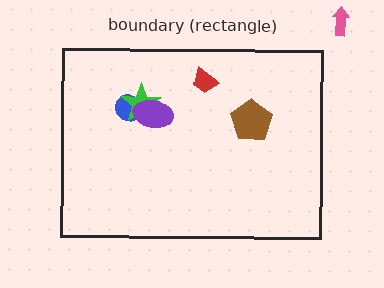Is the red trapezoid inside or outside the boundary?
Inside.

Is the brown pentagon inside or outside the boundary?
Inside.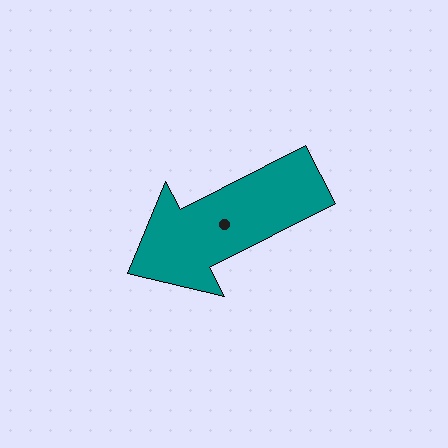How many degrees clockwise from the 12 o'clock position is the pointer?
Approximately 243 degrees.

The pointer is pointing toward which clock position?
Roughly 8 o'clock.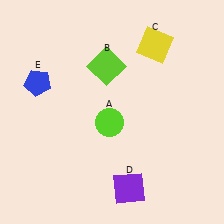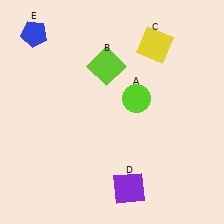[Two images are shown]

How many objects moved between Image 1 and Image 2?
2 objects moved between the two images.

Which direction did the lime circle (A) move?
The lime circle (A) moved right.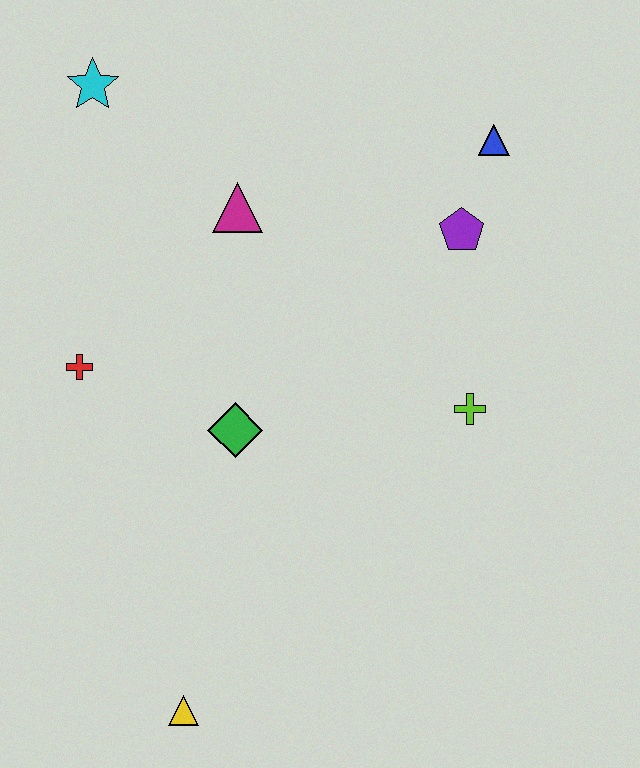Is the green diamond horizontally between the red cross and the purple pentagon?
Yes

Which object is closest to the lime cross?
The purple pentagon is closest to the lime cross.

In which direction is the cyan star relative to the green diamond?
The cyan star is above the green diamond.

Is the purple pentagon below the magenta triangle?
Yes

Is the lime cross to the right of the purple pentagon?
Yes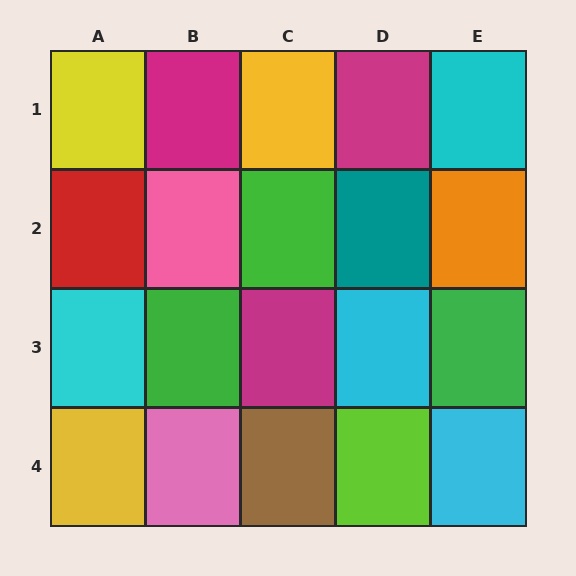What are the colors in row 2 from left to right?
Red, pink, green, teal, orange.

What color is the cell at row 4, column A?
Yellow.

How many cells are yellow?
3 cells are yellow.